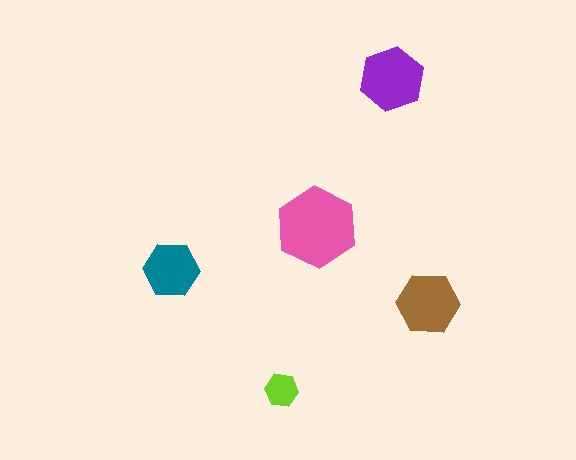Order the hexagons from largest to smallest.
the pink one, the purple one, the brown one, the teal one, the lime one.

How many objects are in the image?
There are 5 objects in the image.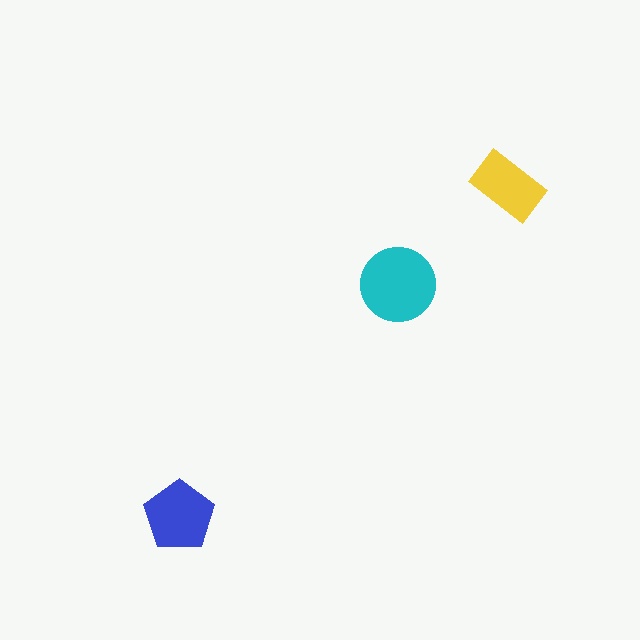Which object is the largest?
The cyan circle.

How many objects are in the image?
There are 3 objects in the image.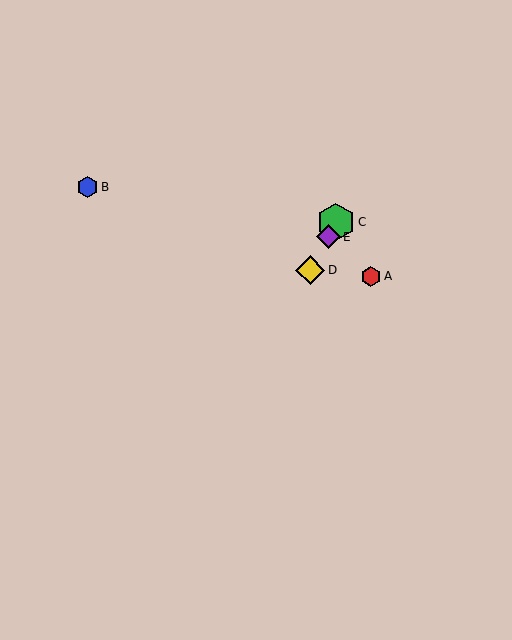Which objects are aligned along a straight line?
Objects C, D, E are aligned along a straight line.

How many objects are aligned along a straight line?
3 objects (C, D, E) are aligned along a straight line.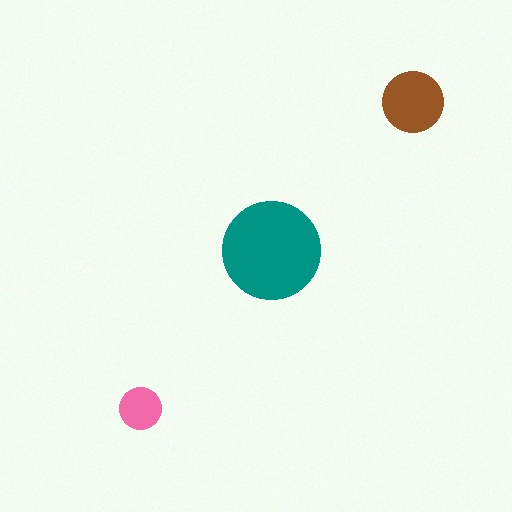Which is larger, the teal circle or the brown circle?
The teal one.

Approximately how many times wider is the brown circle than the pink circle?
About 1.5 times wider.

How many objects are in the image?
There are 3 objects in the image.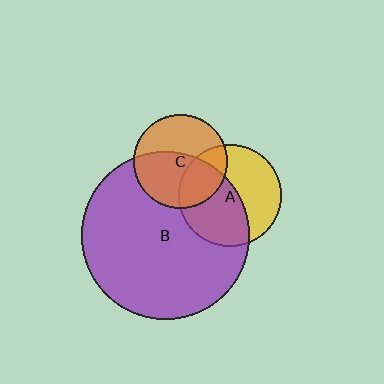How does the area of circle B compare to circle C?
Approximately 3.2 times.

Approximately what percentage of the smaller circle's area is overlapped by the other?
Approximately 55%.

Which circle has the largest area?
Circle B (purple).